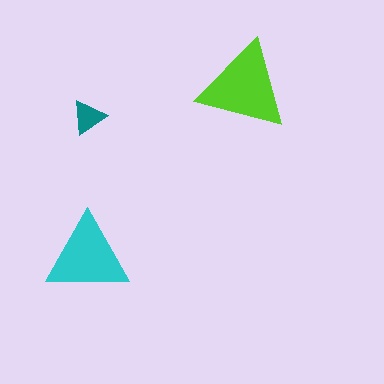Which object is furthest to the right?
The lime triangle is rightmost.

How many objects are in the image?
There are 3 objects in the image.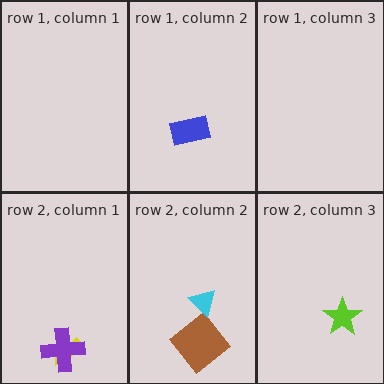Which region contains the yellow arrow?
The row 2, column 1 region.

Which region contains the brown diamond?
The row 2, column 2 region.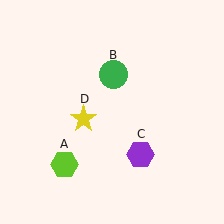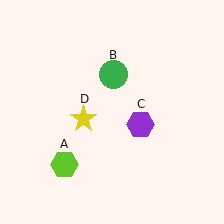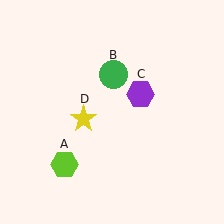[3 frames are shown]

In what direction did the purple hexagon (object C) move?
The purple hexagon (object C) moved up.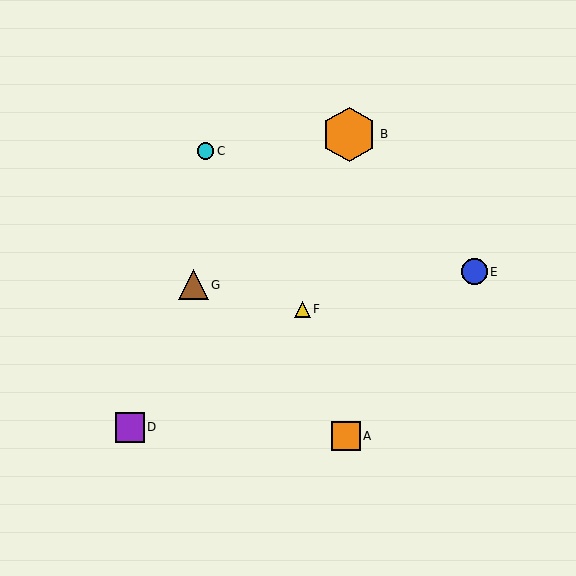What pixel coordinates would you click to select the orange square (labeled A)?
Click at (346, 436) to select the orange square A.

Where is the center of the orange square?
The center of the orange square is at (346, 436).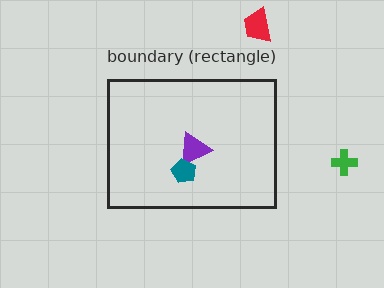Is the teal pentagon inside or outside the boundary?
Inside.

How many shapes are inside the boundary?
2 inside, 2 outside.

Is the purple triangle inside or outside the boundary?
Inside.